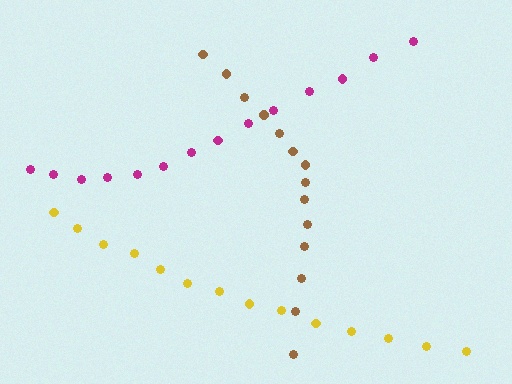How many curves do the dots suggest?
There are 3 distinct paths.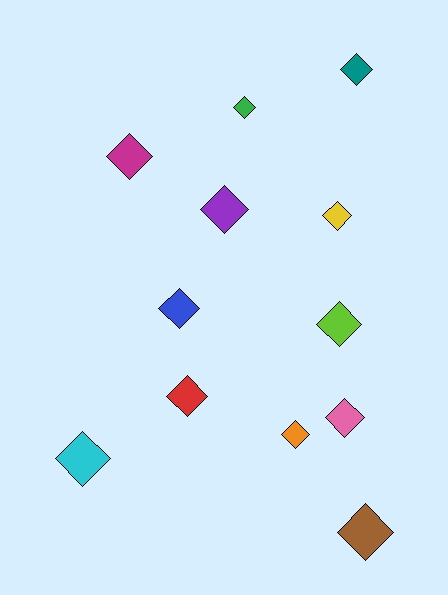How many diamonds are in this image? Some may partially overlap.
There are 12 diamonds.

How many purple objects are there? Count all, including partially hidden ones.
There is 1 purple object.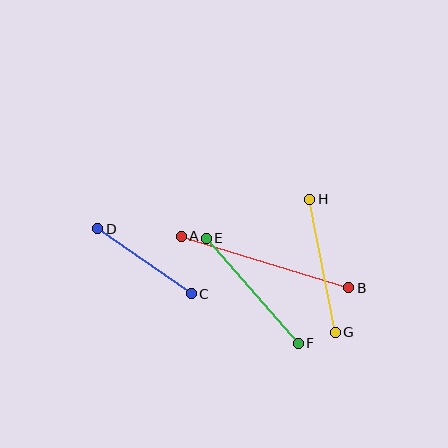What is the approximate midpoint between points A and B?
The midpoint is at approximately (265, 262) pixels.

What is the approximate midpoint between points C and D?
The midpoint is at approximately (145, 261) pixels.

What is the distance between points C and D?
The distance is approximately 114 pixels.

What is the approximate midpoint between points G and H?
The midpoint is at approximately (323, 266) pixels.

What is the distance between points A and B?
The distance is approximately 175 pixels.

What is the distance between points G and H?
The distance is approximately 135 pixels.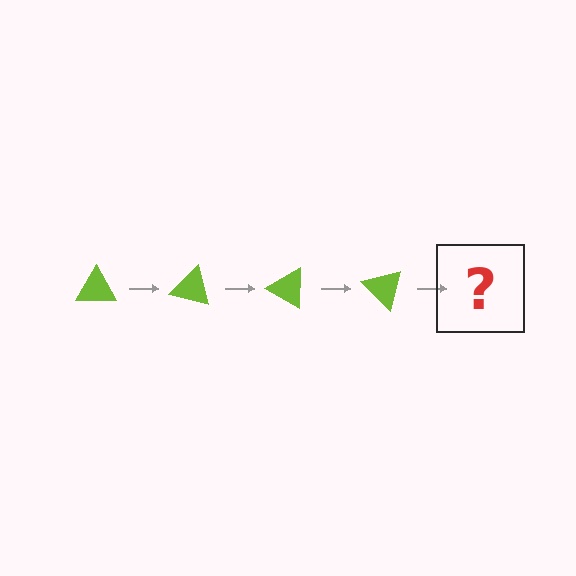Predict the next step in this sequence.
The next step is a lime triangle rotated 60 degrees.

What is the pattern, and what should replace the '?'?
The pattern is that the triangle rotates 15 degrees each step. The '?' should be a lime triangle rotated 60 degrees.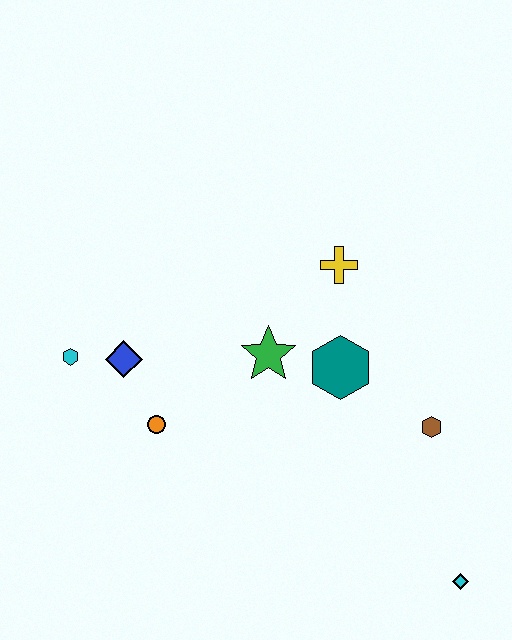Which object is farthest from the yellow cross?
The cyan diamond is farthest from the yellow cross.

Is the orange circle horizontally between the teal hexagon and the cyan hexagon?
Yes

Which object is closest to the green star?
The teal hexagon is closest to the green star.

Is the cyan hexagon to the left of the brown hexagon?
Yes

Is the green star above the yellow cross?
No